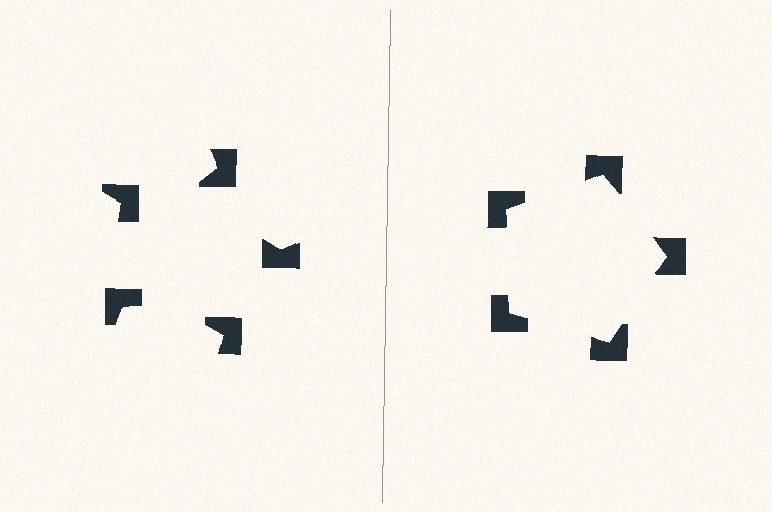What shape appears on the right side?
An illusory pentagon.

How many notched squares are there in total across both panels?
10 — 5 on each side.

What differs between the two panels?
The notched squares are positioned identically on both sides; only the wedge orientations differ. On the right they align to a pentagon; on the left they are misaligned.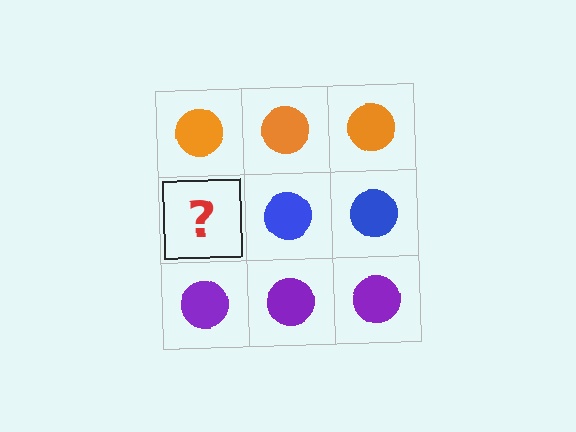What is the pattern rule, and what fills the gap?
The rule is that each row has a consistent color. The gap should be filled with a blue circle.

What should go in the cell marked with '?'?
The missing cell should contain a blue circle.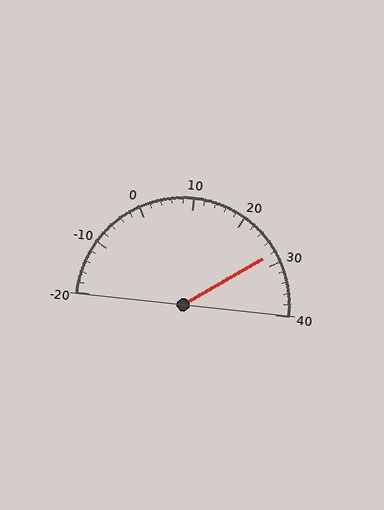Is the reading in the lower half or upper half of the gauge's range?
The reading is in the upper half of the range (-20 to 40).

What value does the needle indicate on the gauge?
The needle indicates approximately 28.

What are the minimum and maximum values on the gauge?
The gauge ranges from -20 to 40.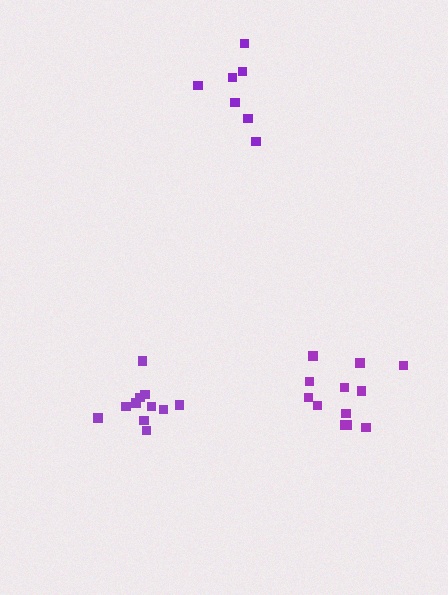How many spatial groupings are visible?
There are 3 spatial groupings.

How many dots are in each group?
Group 1: 7 dots, Group 2: 11 dots, Group 3: 12 dots (30 total).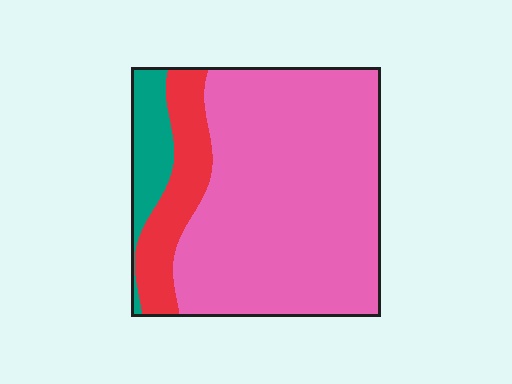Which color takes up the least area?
Teal, at roughly 10%.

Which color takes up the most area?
Pink, at roughly 75%.